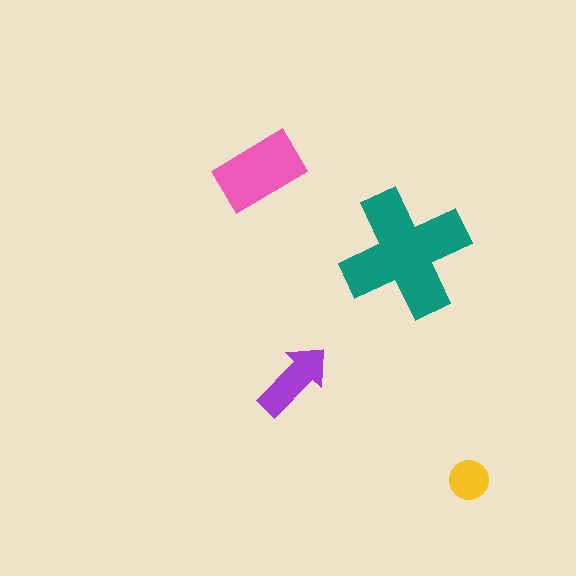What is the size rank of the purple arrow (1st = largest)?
3rd.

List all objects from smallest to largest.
The yellow circle, the purple arrow, the pink rectangle, the teal cross.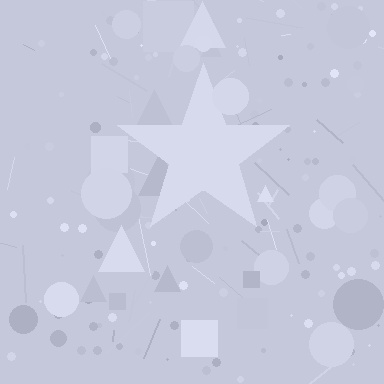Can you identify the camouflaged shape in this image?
The camouflaged shape is a star.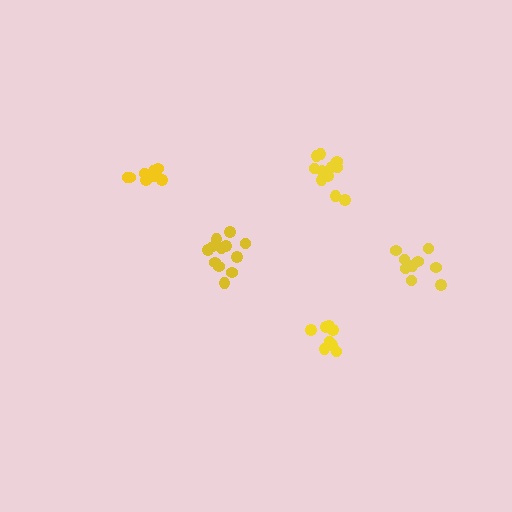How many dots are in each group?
Group 1: 9 dots, Group 2: 12 dots, Group 3: 10 dots, Group 4: 12 dots, Group 5: 9 dots (52 total).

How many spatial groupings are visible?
There are 5 spatial groupings.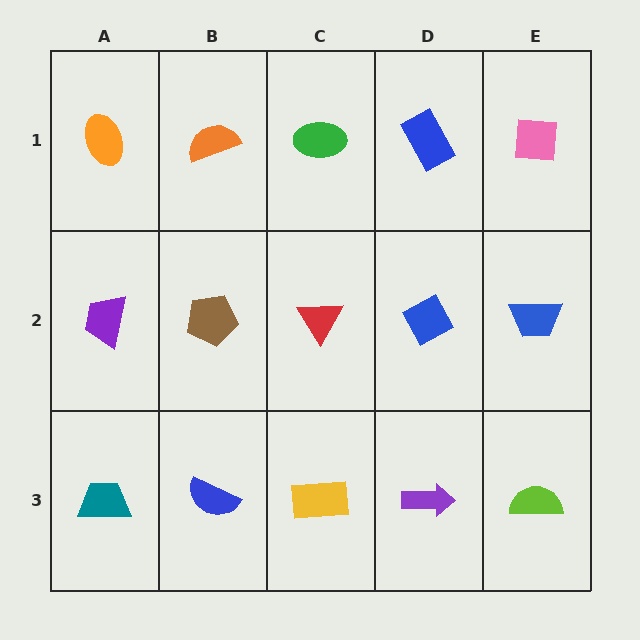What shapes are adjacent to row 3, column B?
A brown pentagon (row 2, column B), a teal trapezoid (row 3, column A), a yellow rectangle (row 3, column C).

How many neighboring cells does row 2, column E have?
3.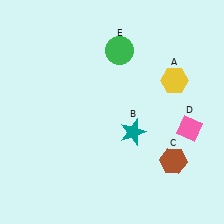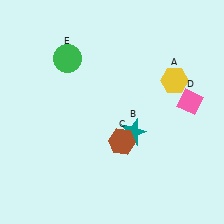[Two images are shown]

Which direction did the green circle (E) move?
The green circle (E) moved left.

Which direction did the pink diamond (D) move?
The pink diamond (D) moved up.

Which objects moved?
The objects that moved are: the brown hexagon (C), the pink diamond (D), the green circle (E).